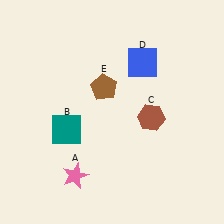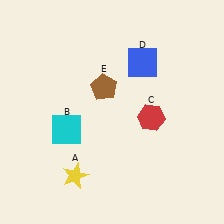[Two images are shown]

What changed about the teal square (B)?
In Image 1, B is teal. In Image 2, it changed to cyan.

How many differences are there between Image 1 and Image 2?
There are 3 differences between the two images.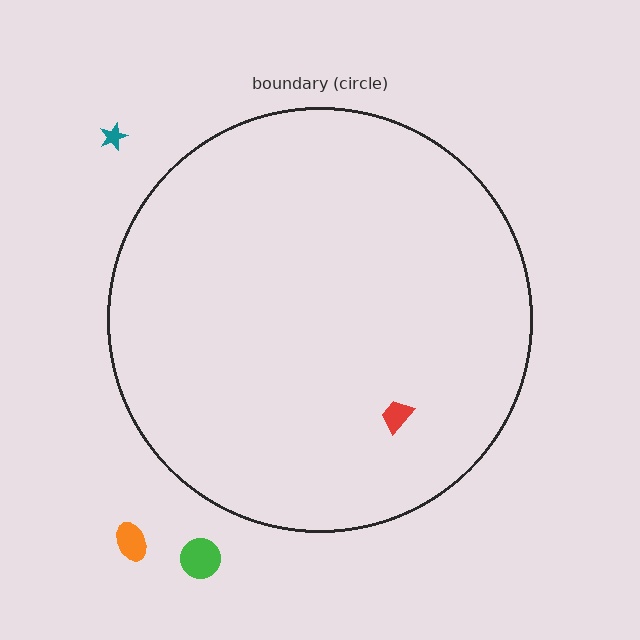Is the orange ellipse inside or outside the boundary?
Outside.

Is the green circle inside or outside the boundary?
Outside.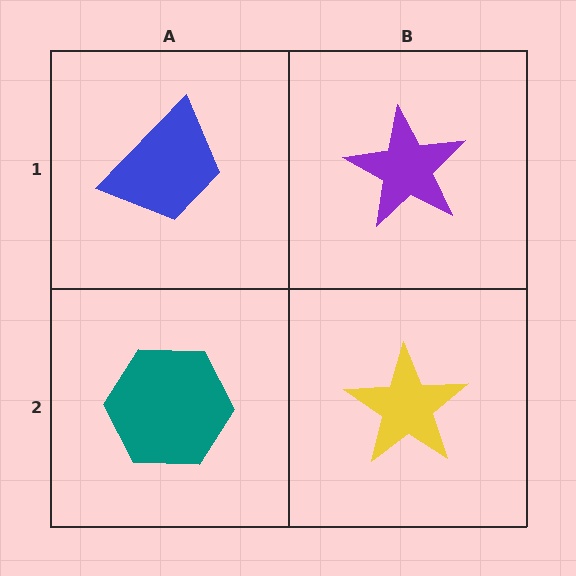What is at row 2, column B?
A yellow star.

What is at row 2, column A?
A teal hexagon.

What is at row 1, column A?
A blue trapezoid.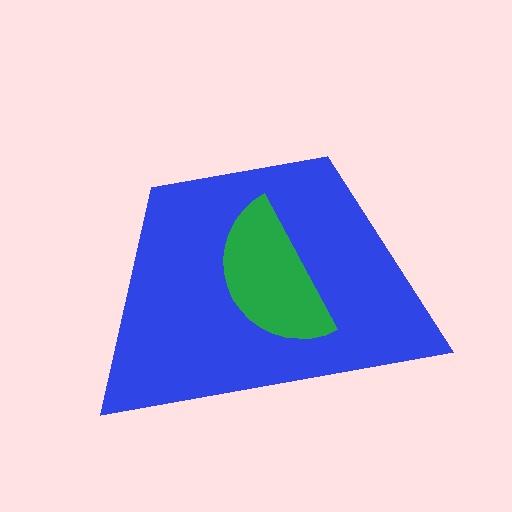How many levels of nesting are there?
2.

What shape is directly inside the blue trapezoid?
The green semicircle.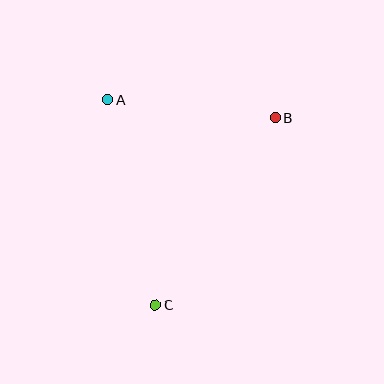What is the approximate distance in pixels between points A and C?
The distance between A and C is approximately 211 pixels.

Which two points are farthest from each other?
Points B and C are farthest from each other.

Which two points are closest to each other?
Points A and B are closest to each other.